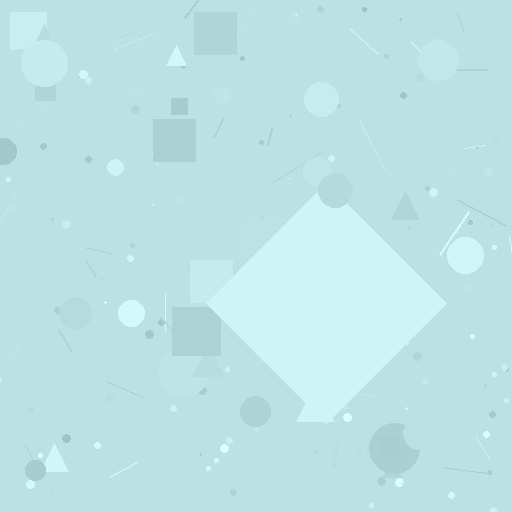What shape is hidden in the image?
A diamond is hidden in the image.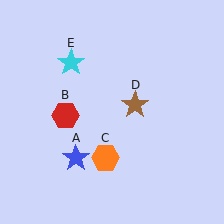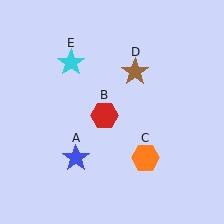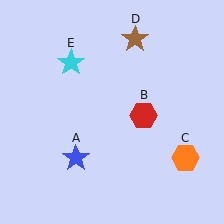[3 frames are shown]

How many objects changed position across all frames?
3 objects changed position: red hexagon (object B), orange hexagon (object C), brown star (object D).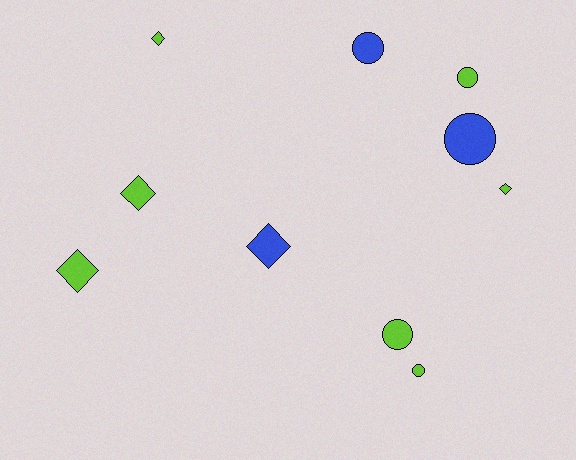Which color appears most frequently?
Lime, with 7 objects.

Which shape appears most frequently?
Circle, with 5 objects.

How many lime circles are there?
There are 3 lime circles.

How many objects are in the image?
There are 10 objects.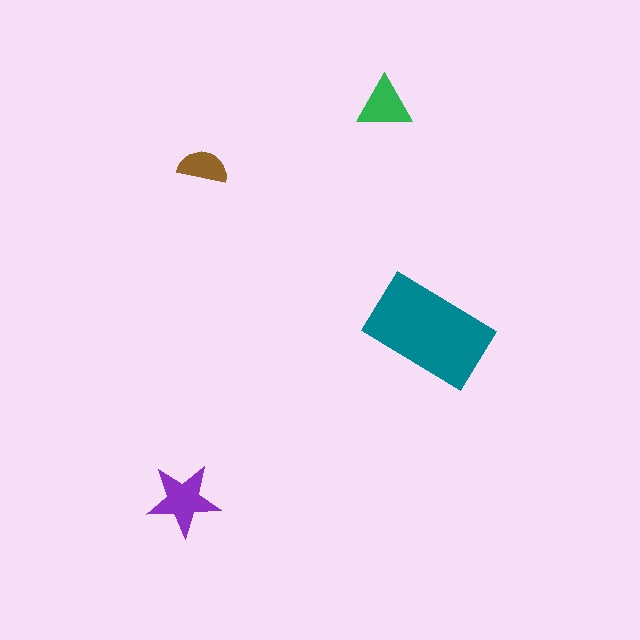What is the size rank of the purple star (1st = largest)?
2nd.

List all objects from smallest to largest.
The brown semicircle, the green triangle, the purple star, the teal rectangle.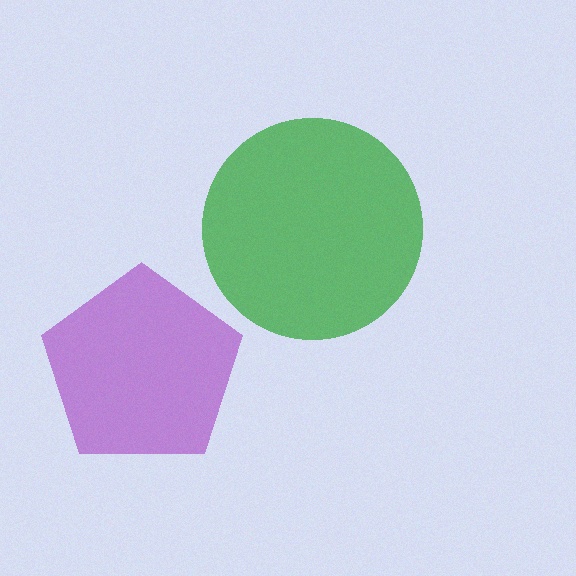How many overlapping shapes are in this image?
There are 2 overlapping shapes in the image.